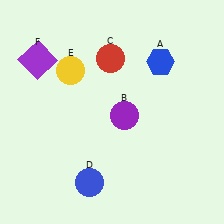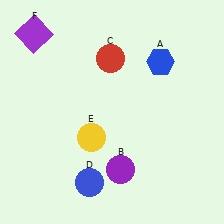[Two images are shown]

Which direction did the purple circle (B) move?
The purple circle (B) moved down.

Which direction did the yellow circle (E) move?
The yellow circle (E) moved down.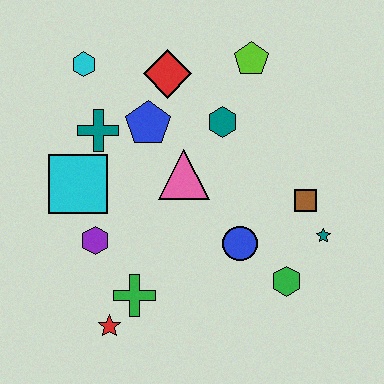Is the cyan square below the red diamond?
Yes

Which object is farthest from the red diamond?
The red star is farthest from the red diamond.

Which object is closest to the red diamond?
The blue pentagon is closest to the red diamond.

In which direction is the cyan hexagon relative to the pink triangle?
The cyan hexagon is above the pink triangle.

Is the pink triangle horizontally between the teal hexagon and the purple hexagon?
Yes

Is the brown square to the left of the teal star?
Yes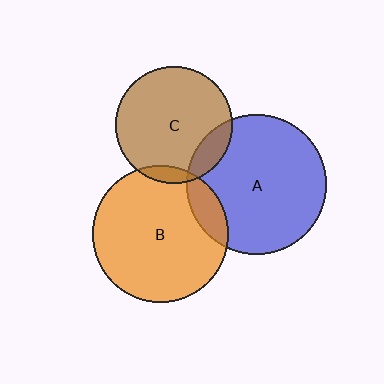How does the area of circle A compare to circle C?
Approximately 1.4 times.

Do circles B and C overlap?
Yes.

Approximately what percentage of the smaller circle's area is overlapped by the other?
Approximately 5%.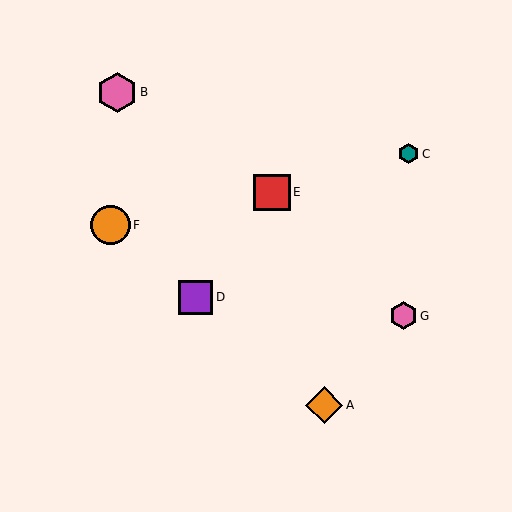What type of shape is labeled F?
Shape F is an orange circle.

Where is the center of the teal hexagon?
The center of the teal hexagon is at (408, 154).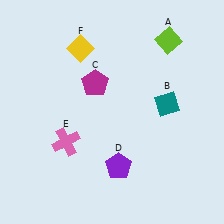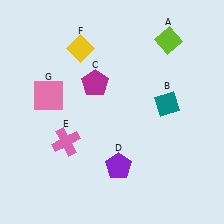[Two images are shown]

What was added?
A pink square (G) was added in Image 2.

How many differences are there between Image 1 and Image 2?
There is 1 difference between the two images.